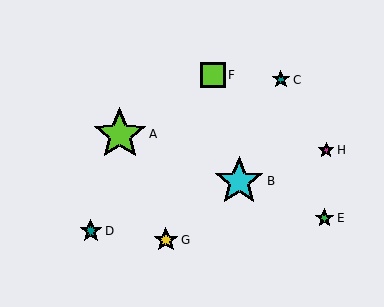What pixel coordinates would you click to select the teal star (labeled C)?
Click at (281, 80) to select the teal star C.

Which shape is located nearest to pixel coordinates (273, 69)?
The teal star (labeled C) at (281, 80) is nearest to that location.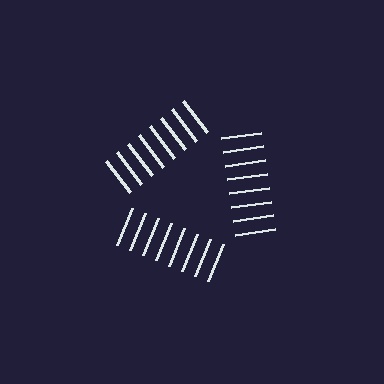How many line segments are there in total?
24 — 8 along each of the 3 edges.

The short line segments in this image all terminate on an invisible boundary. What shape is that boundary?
An illusory triangle — the line segments terminate on its edges but no continuous stroke is drawn.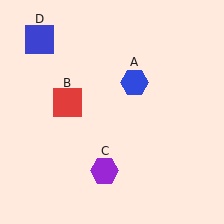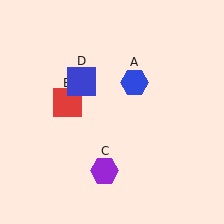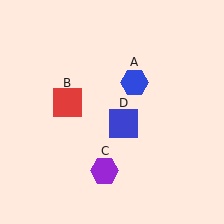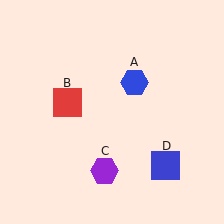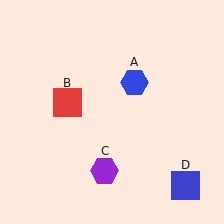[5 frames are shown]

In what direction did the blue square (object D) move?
The blue square (object D) moved down and to the right.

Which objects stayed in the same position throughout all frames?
Blue hexagon (object A) and red square (object B) and purple hexagon (object C) remained stationary.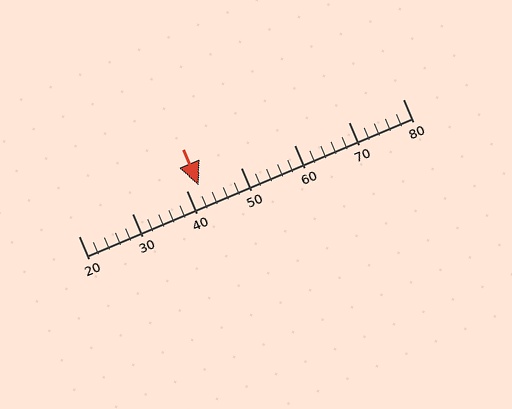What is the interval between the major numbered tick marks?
The major tick marks are spaced 10 units apart.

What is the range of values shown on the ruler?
The ruler shows values from 20 to 80.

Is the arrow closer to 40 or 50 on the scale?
The arrow is closer to 40.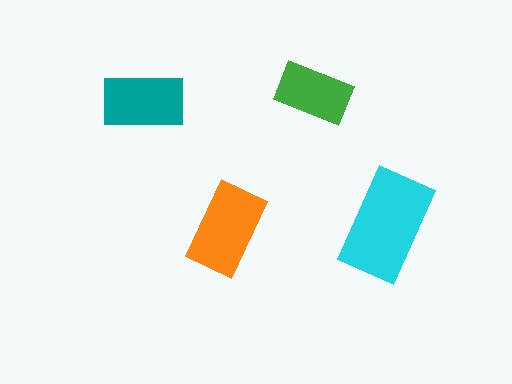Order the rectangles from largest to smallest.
the cyan one, the orange one, the teal one, the green one.